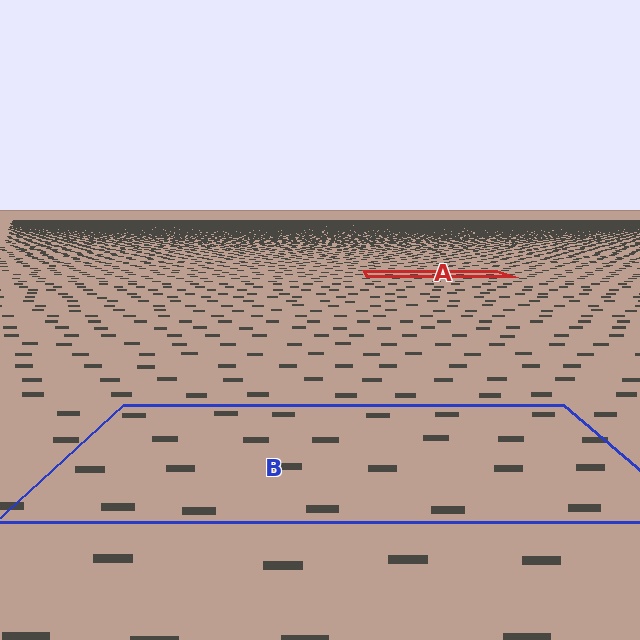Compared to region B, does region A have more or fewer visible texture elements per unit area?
Region A has more texture elements per unit area — they are packed more densely because it is farther away.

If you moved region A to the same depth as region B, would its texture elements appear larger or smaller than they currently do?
They would appear larger. At a closer depth, the same texture elements are projected at a bigger on-screen size.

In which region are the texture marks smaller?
The texture marks are smaller in region A, because it is farther away.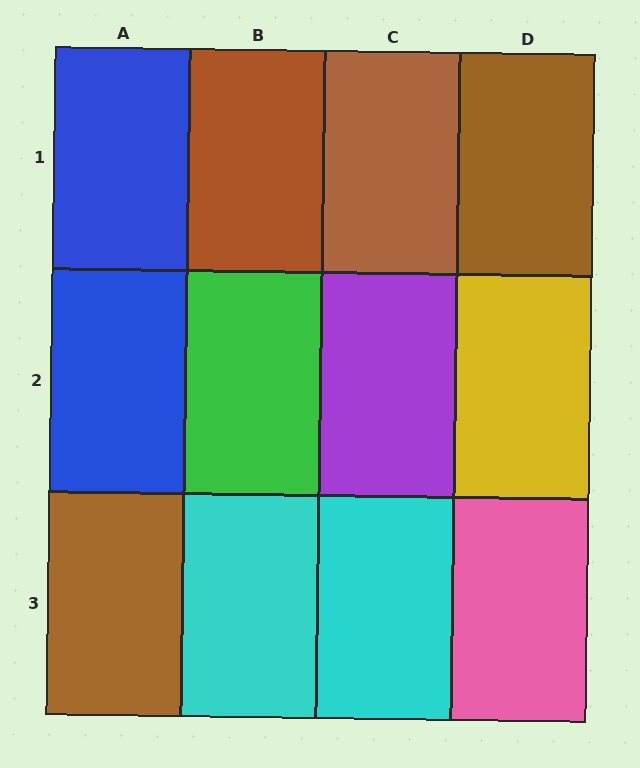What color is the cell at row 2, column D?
Yellow.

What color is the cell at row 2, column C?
Purple.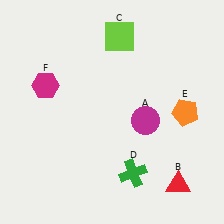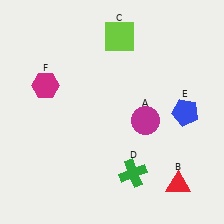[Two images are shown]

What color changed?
The pentagon (E) changed from orange in Image 1 to blue in Image 2.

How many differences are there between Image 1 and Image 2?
There is 1 difference between the two images.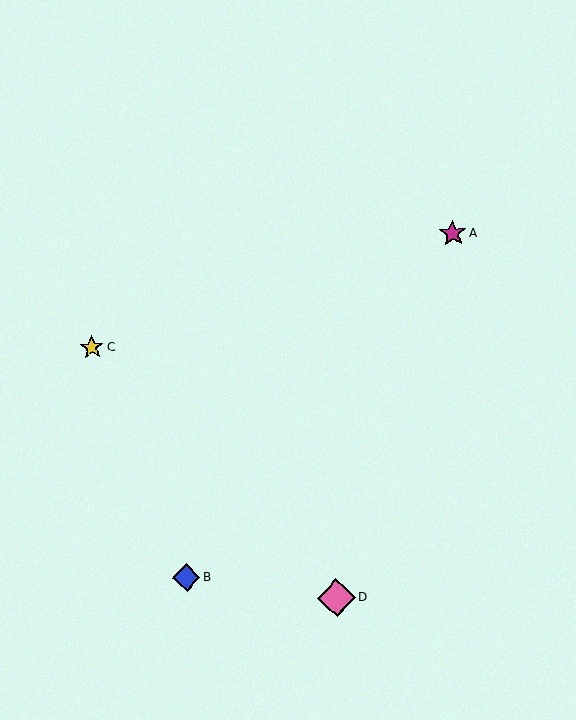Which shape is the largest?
The pink diamond (labeled D) is the largest.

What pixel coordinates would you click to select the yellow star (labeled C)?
Click at (92, 347) to select the yellow star C.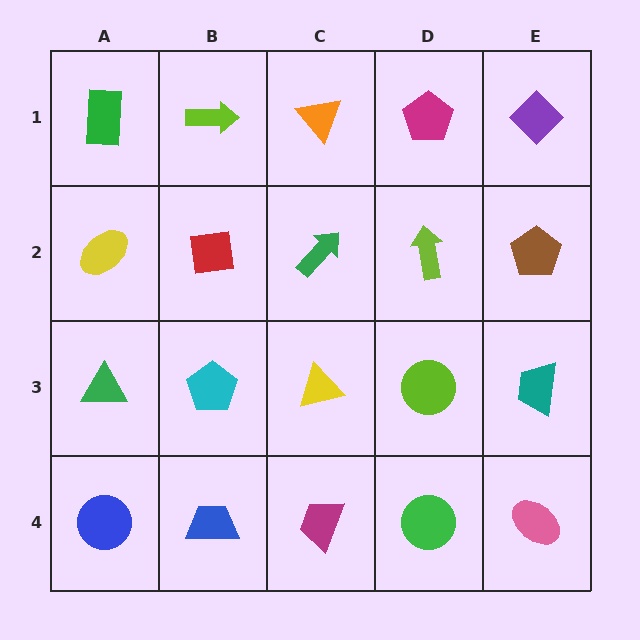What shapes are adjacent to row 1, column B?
A red square (row 2, column B), a green rectangle (row 1, column A), an orange triangle (row 1, column C).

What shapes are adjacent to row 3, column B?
A red square (row 2, column B), a blue trapezoid (row 4, column B), a green triangle (row 3, column A), a yellow triangle (row 3, column C).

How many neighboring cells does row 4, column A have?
2.